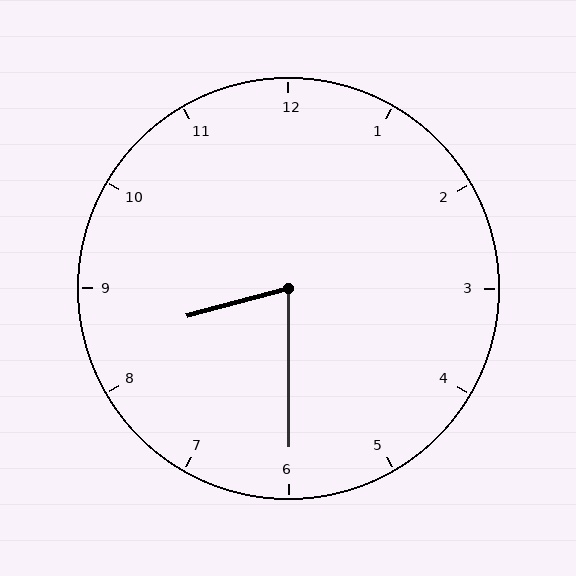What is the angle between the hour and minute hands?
Approximately 75 degrees.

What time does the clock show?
8:30.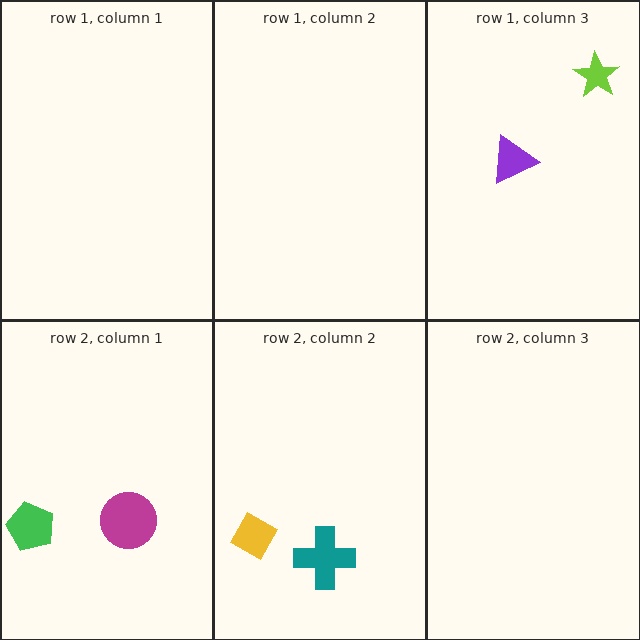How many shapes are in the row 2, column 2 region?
2.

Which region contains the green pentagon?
The row 2, column 1 region.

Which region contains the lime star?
The row 1, column 3 region.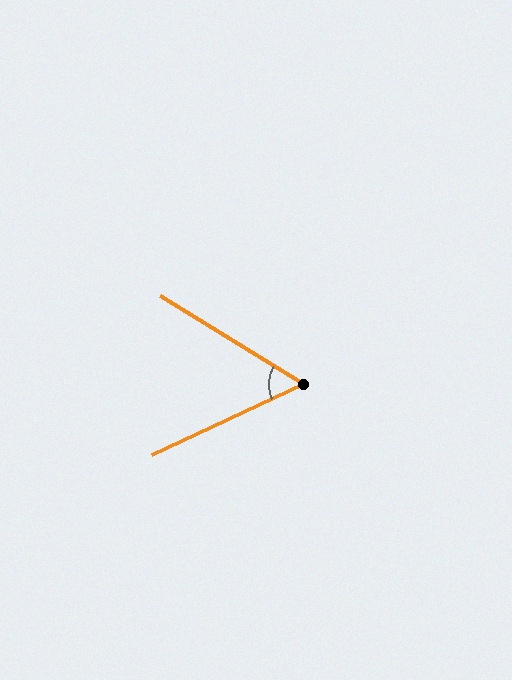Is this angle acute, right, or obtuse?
It is acute.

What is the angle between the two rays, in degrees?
Approximately 57 degrees.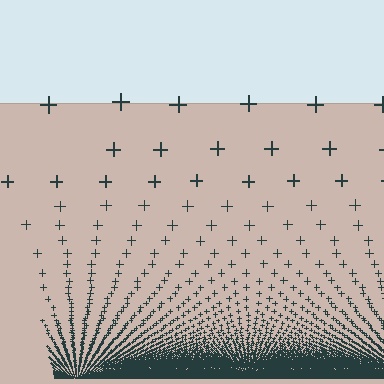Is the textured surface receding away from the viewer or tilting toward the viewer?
The surface appears to tilt toward the viewer. Texture elements get larger and sparser toward the top.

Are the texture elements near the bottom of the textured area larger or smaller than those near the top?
Smaller. The gradient is inverted — elements near the bottom are smaller and denser.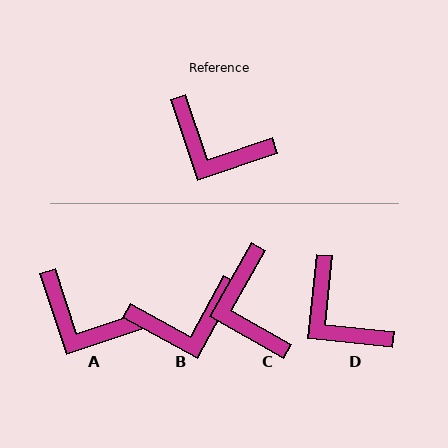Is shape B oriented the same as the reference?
No, it is off by about 43 degrees.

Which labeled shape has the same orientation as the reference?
A.